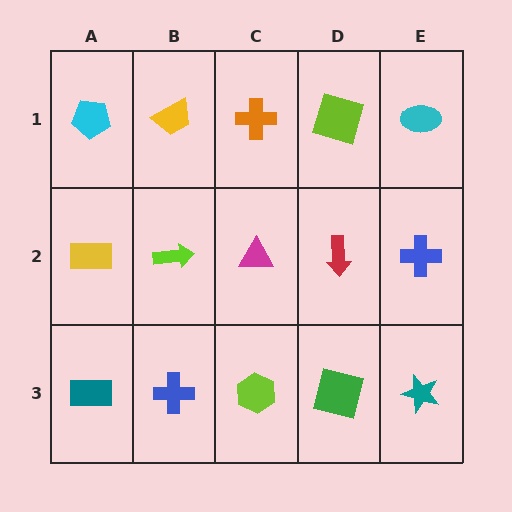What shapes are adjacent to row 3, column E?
A blue cross (row 2, column E), a green square (row 3, column D).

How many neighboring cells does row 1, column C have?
3.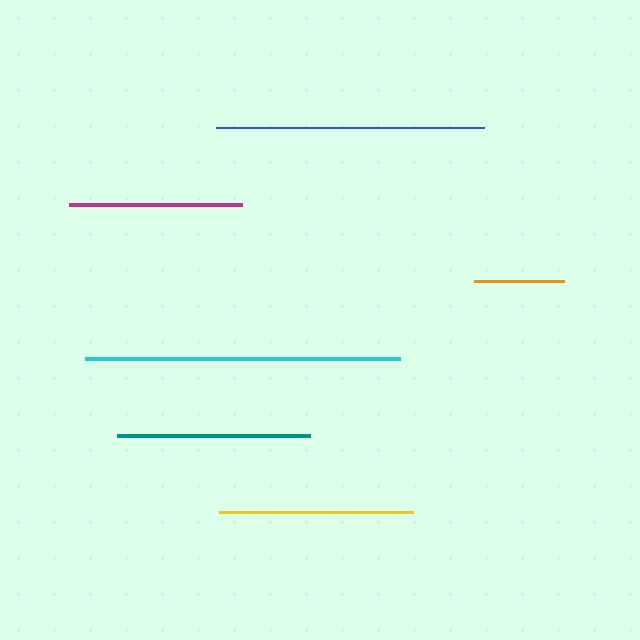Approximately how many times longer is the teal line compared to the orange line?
The teal line is approximately 2.1 times the length of the orange line.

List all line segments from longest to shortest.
From longest to shortest: cyan, blue, yellow, teal, magenta, orange.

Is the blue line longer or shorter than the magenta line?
The blue line is longer than the magenta line.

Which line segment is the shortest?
The orange line is the shortest at approximately 90 pixels.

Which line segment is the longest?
The cyan line is the longest at approximately 315 pixels.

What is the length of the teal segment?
The teal segment is approximately 193 pixels long.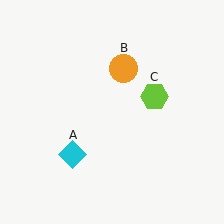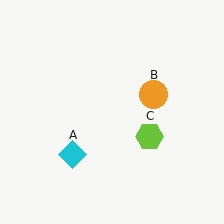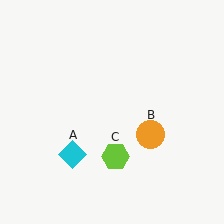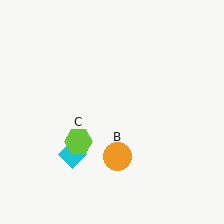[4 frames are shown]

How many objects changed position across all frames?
2 objects changed position: orange circle (object B), lime hexagon (object C).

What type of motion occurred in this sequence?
The orange circle (object B), lime hexagon (object C) rotated clockwise around the center of the scene.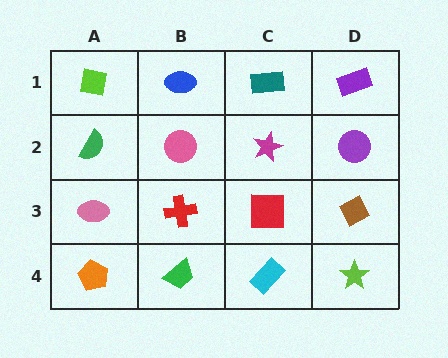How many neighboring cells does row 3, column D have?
3.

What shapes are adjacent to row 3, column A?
A green semicircle (row 2, column A), an orange pentagon (row 4, column A), a red cross (row 3, column B).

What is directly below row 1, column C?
A magenta star.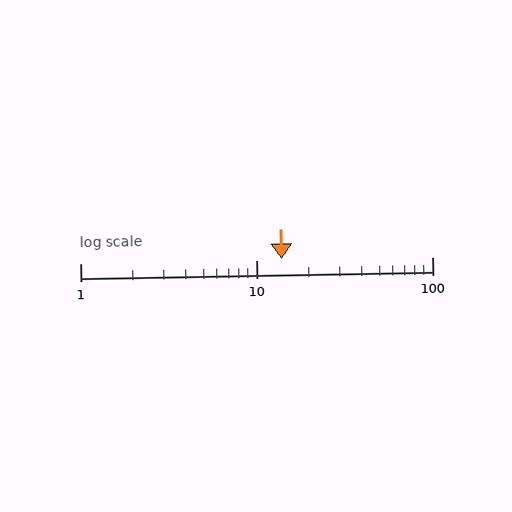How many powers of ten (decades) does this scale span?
The scale spans 2 decades, from 1 to 100.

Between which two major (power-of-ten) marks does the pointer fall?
The pointer is between 10 and 100.